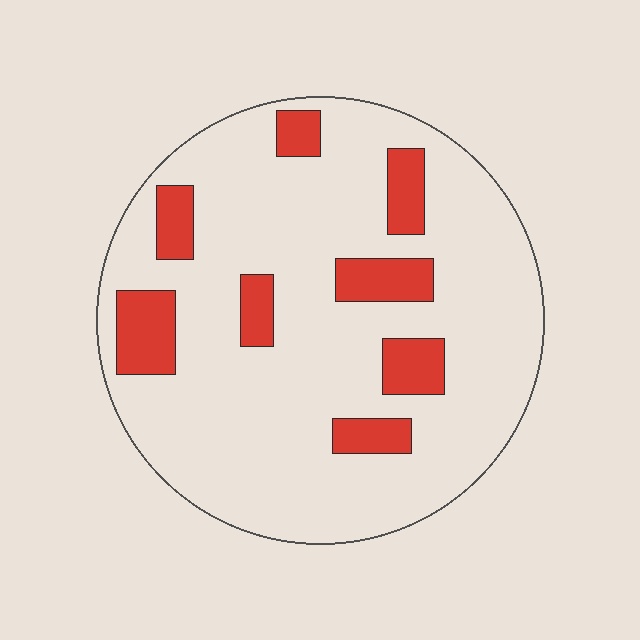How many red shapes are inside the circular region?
8.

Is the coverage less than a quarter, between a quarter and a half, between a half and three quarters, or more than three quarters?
Less than a quarter.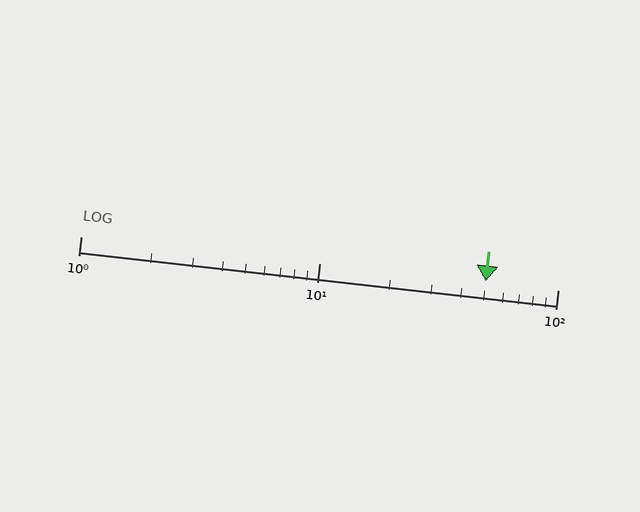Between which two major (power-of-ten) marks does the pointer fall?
The pointer is between 10 and 100.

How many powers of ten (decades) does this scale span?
The scale spans 2 decades, from 1 to 100.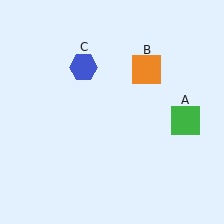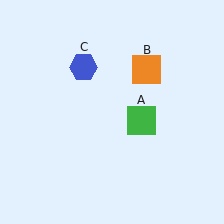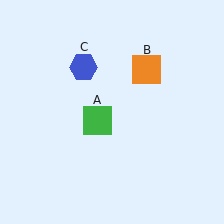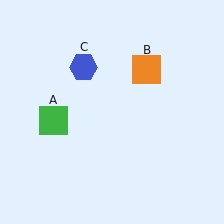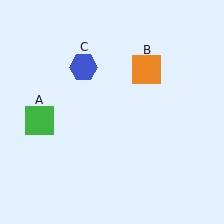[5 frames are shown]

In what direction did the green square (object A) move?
The green square (object A) moved left.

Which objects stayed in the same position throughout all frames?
Orange square (object B) and blue hexagon (object C) remained stationary.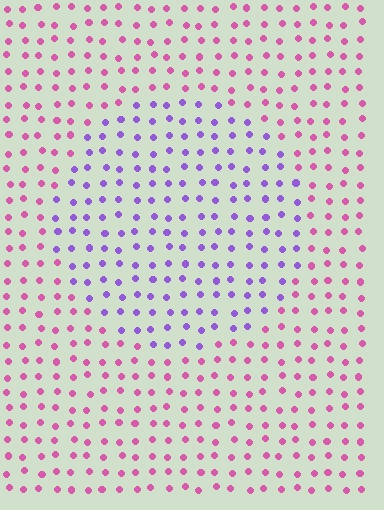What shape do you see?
I see a circle.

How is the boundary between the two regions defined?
The boundary is defined purely by a slight shift in hue (about 53 degrees). Spacing, size, and orientation are identical on both sides.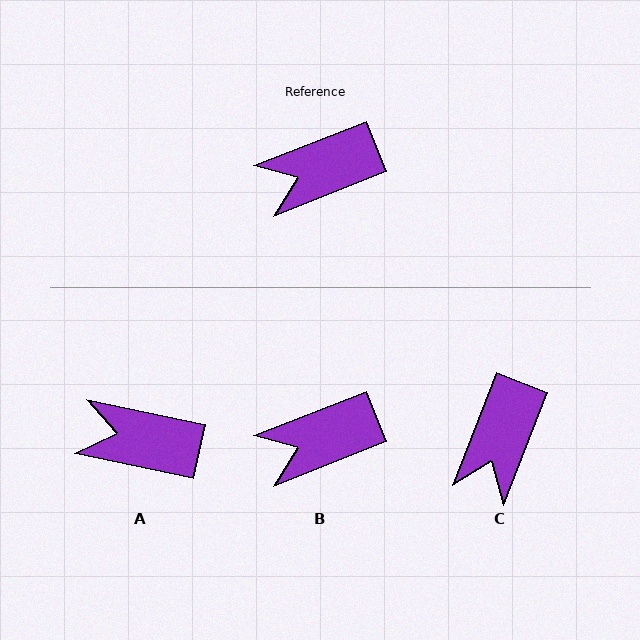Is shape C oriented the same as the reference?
No, it is off by about 47 degrees.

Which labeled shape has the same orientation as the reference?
B.